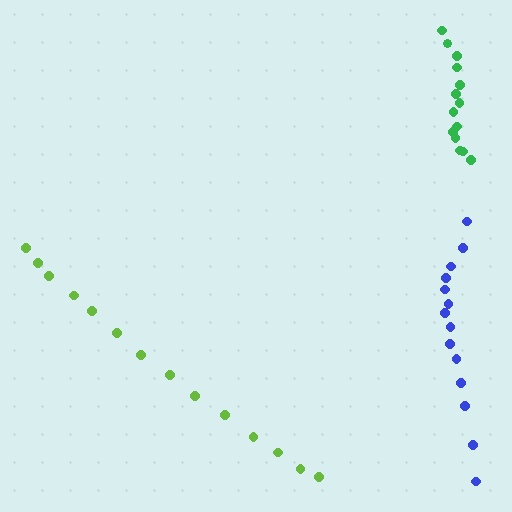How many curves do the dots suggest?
There are 3 distinct paths.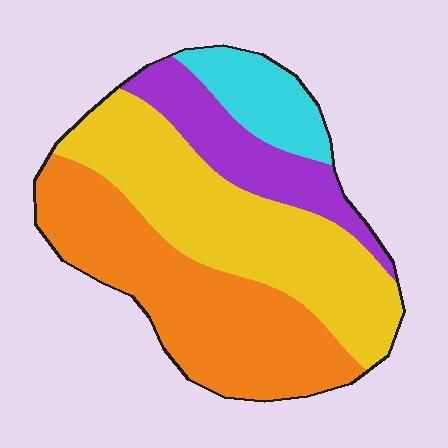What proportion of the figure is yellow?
Yellow covers 37% of the figure.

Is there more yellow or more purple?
Yellow.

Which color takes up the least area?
Cyan, at roughly 10%.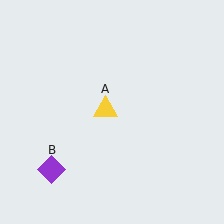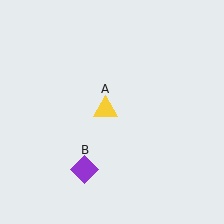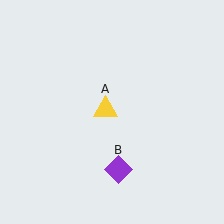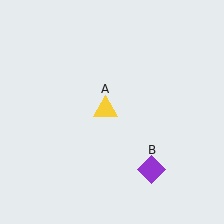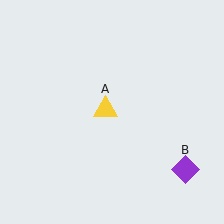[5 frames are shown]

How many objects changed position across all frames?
1 object changed position: purple diamond (object B).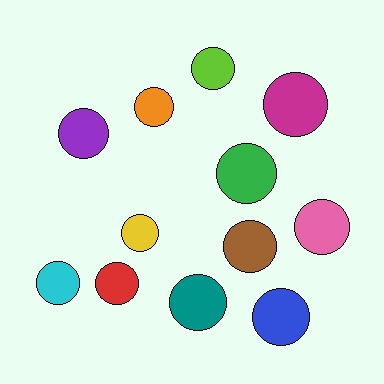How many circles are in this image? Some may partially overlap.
There are 12 circles.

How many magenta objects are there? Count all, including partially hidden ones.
There is 1 magenta object.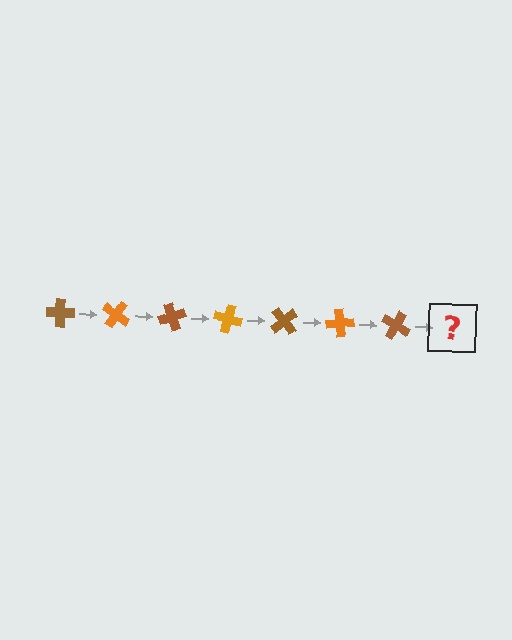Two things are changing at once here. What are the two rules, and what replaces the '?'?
The two rules are that it rotates 35 degrees each step and the color cycles through brown and orange. The '?' should be an orange cross, rotated 245 degrees from the start.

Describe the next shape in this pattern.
It should be an orange cross, rotated 245 degrees from the start.